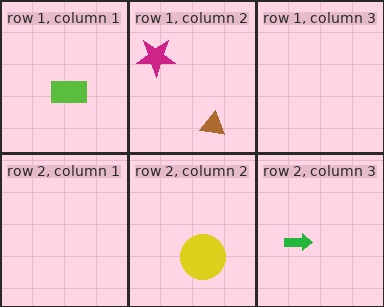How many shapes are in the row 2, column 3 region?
1.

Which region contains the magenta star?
The row 1, column 2 region.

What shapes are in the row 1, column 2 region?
The brown triangle, the magenta star.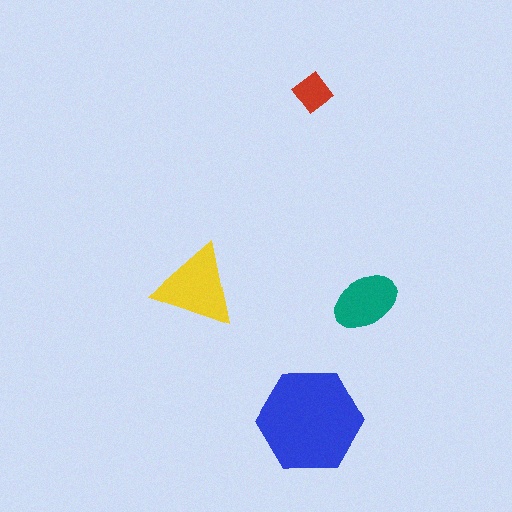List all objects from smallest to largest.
The red diamond, the teal ellipse, the yellow triangle, the blue hexagon.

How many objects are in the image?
There are 4 objects in the image.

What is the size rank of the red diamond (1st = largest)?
4th.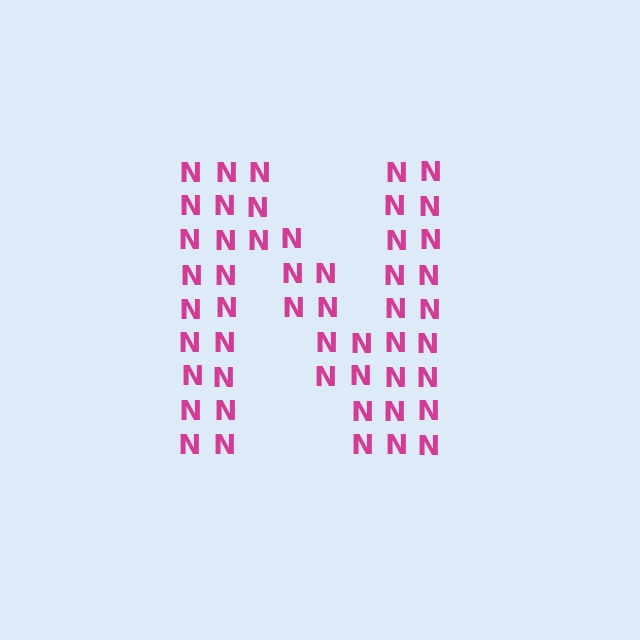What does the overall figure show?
The overall figure shows the letter N.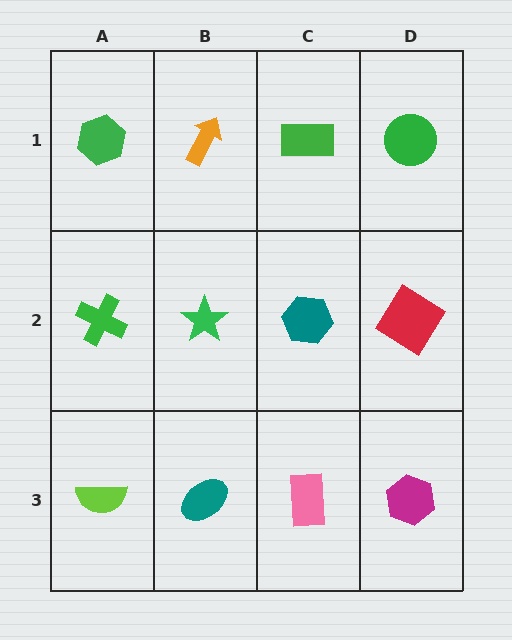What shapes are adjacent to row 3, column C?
A teal hexagon (row 2, column C), a teal ellipse (row 3, column B), a magenta hexagon (row 3, column D).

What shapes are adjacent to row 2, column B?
An orange arrow (row 1, column B), a teal ellipse (row 3, column B), a green cross (row 2, column A), a teal hexagon (row 2, column C).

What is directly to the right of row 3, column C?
A magenta hexagon.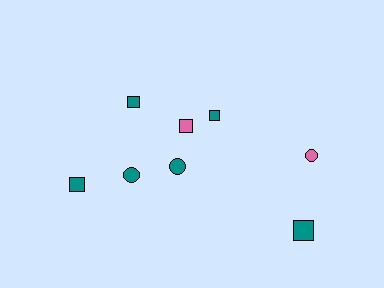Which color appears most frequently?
Teal, with 6 objects.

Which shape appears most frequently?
Square, with 5 objects.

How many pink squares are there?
There is 1 pink square.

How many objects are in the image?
There are 8 objects.